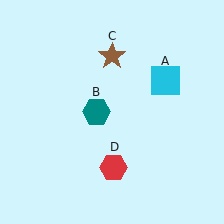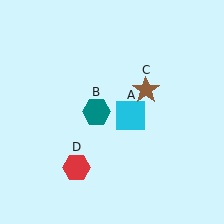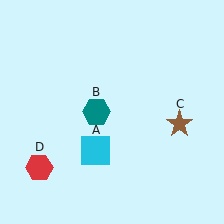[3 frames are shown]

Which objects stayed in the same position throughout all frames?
Teal hexagon (object B) remained stationary.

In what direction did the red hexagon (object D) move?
The red hexagon (object D) moved left.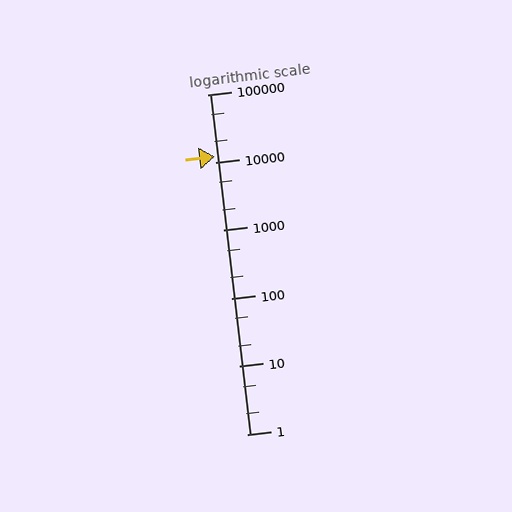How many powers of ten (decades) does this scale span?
The scale spans 5 decades, from 1 to 100000.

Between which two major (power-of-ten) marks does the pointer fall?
The pointer is between 10000 and 100000.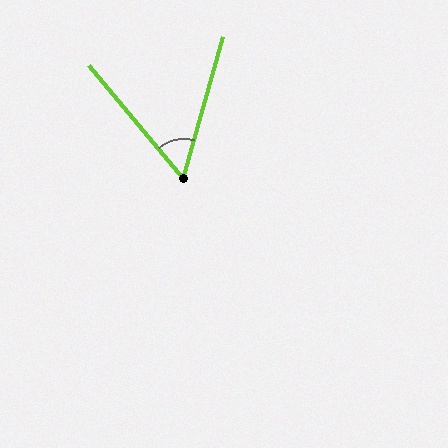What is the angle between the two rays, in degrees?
Approximately 56 degrees.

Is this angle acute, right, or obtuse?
It is acute.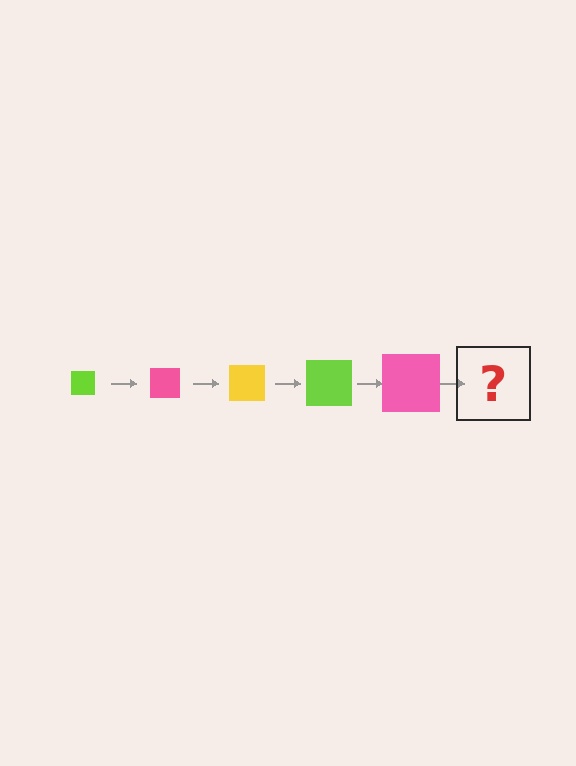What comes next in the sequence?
The next element should be a yellow square, larger than the previous one.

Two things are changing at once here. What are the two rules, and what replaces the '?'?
The two rules are that the square grows larger each step and the color cycles through lime, pink, and yellow. The '?' should be a yellow square, larger than the previous one.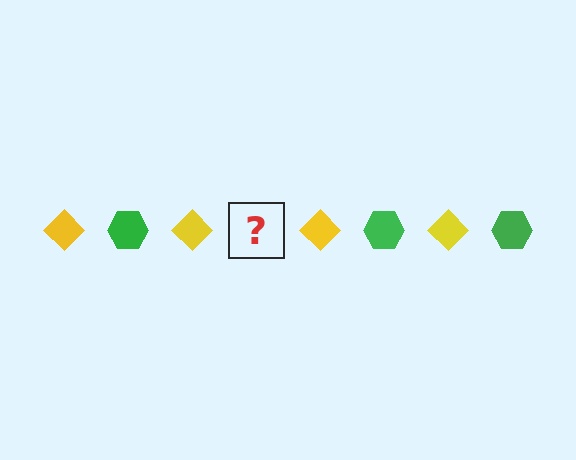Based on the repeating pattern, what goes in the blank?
The blank should be a green hexagon.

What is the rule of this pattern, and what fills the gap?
The rule is that the pattern alternates between yellow diamond and green hexagon. The gap should be filled with a green hexagon.